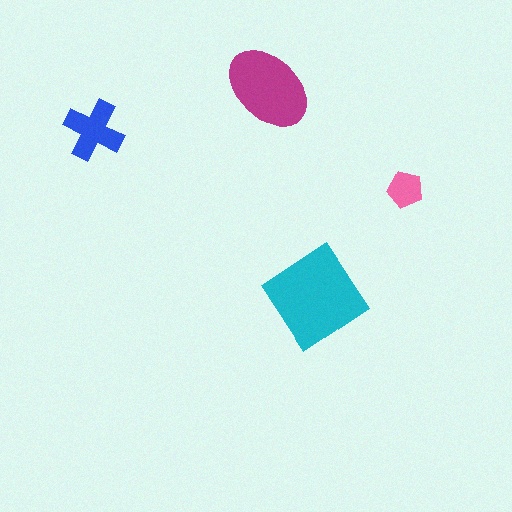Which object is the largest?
The cyan diamond.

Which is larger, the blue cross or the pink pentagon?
The blue cross.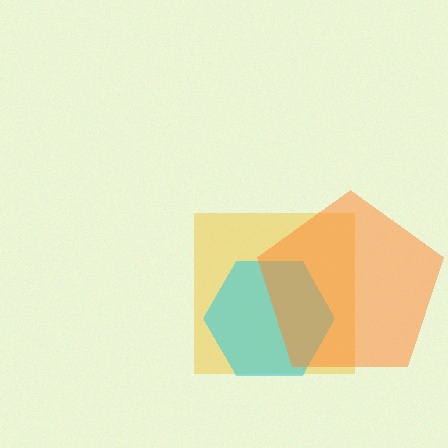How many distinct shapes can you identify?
There are 3 distinct shapes: a yellow square, a cyan hexagon, an orange pentagon.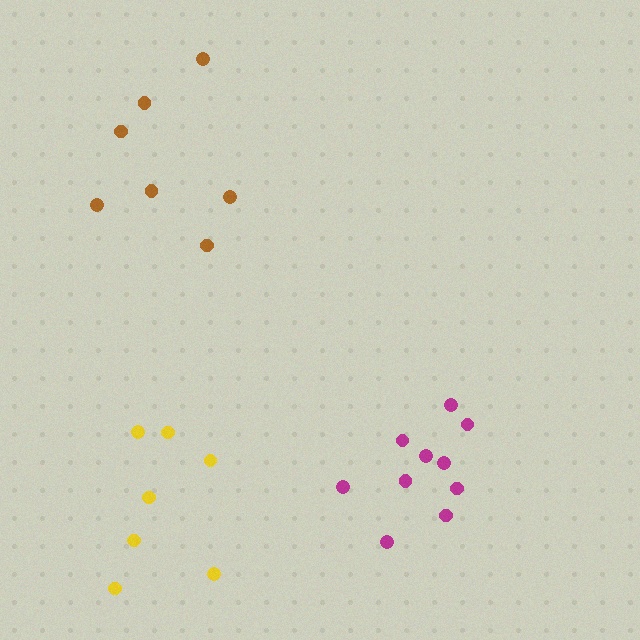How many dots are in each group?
Group 1: 7 dots, Group 2: 10 dots, Group 3: 7 dots (24 total).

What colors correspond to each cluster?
The clusters are colored: yellow, magenta, brown.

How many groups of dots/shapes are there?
There are 3 groups.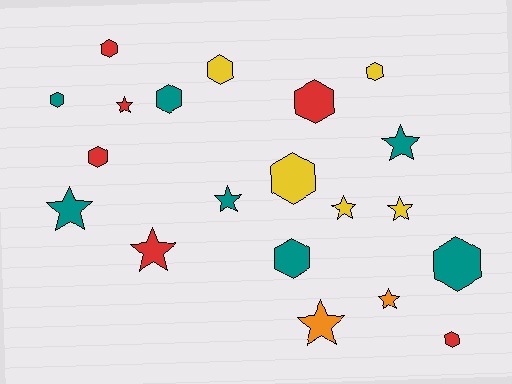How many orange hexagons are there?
There are no orange hexagons.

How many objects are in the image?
There are 20 objects.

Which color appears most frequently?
Teal, with 7 objects.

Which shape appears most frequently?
Hexagon, with 11 objects.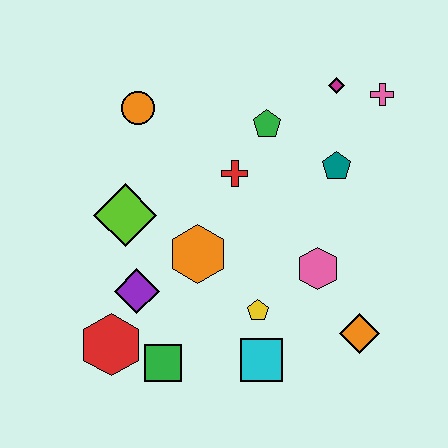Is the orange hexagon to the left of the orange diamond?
Yes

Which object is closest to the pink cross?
The magenta diamond is closest to the pink cross.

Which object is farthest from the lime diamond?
The pink cross is farthest from the lime diamond.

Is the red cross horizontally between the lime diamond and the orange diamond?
Yes